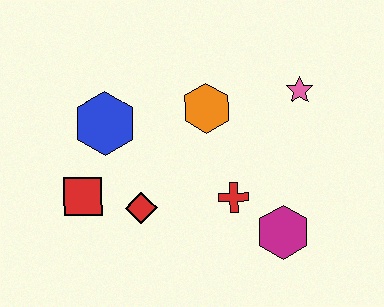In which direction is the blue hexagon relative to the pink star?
The blue hexagon is to the left of the pink star.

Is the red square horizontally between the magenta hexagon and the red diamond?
No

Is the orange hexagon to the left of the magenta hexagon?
Yes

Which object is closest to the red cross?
The magenta hexagon is closest to the red cross.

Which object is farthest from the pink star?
The red square is farthest from the pink star.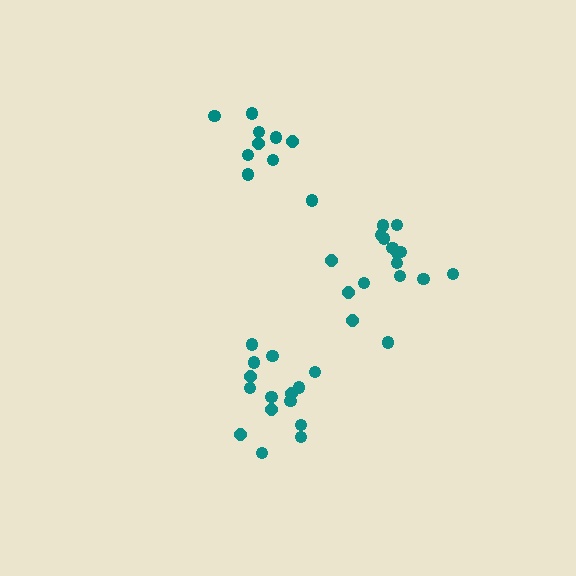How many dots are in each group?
Group 1: 10 dots, Group 2: 15 dots, Group 3: 16 dots (41 total).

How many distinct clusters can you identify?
There are 3 distinct clusters.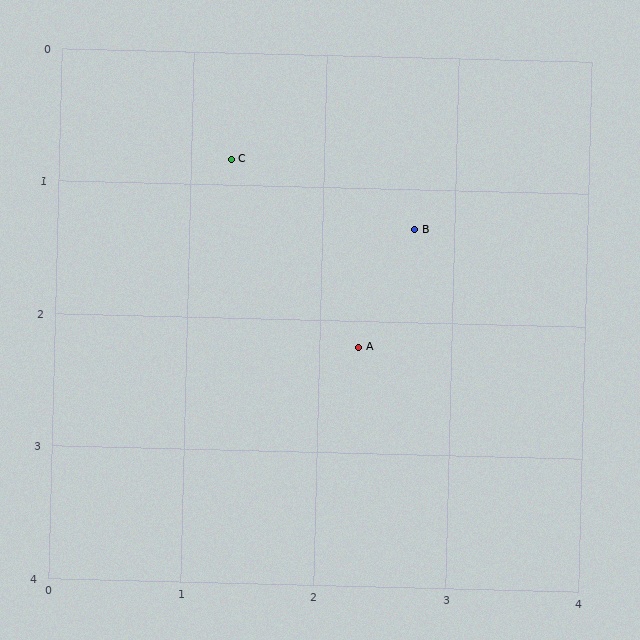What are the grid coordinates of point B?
Point B is at approximately (2.7, 1.3).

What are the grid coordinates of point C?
Point C is at approximately (1.3, 0.8).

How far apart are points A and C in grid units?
Points A and C are about 1.7 grid units apart.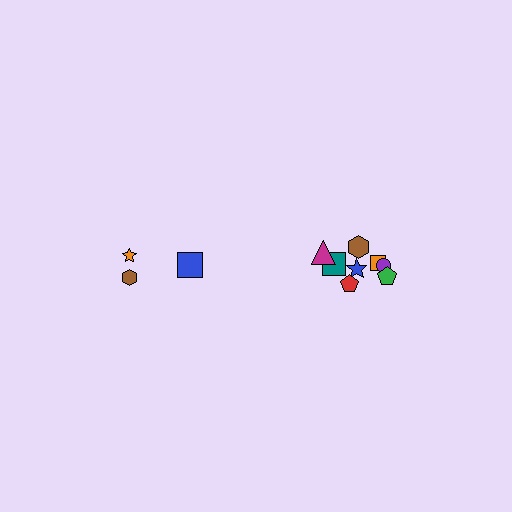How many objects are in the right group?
There are 8 objects.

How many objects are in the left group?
There are 3 objects.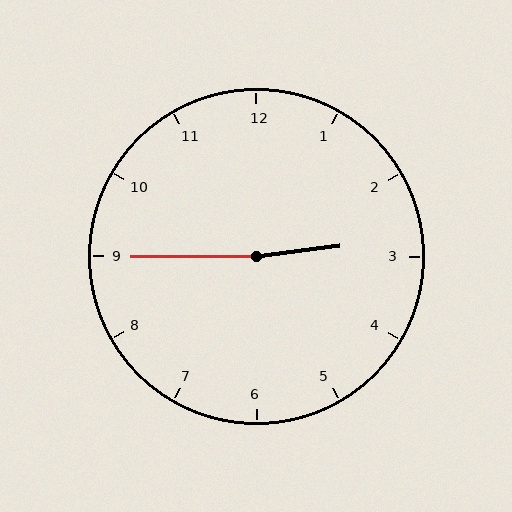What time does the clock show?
2:45.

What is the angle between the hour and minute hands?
Approximately 172 degrees.